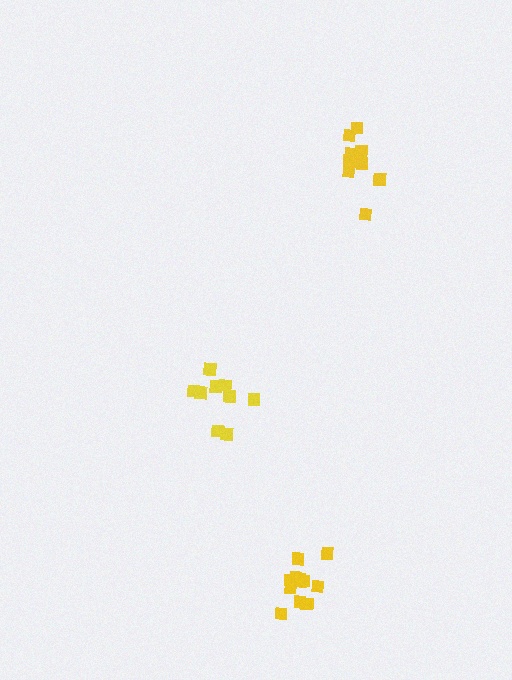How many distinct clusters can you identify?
There are 3 distinct clusters.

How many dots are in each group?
Group 1: 9 dots, Group 2: 12 dots, Group 3: 9 dots (30 total).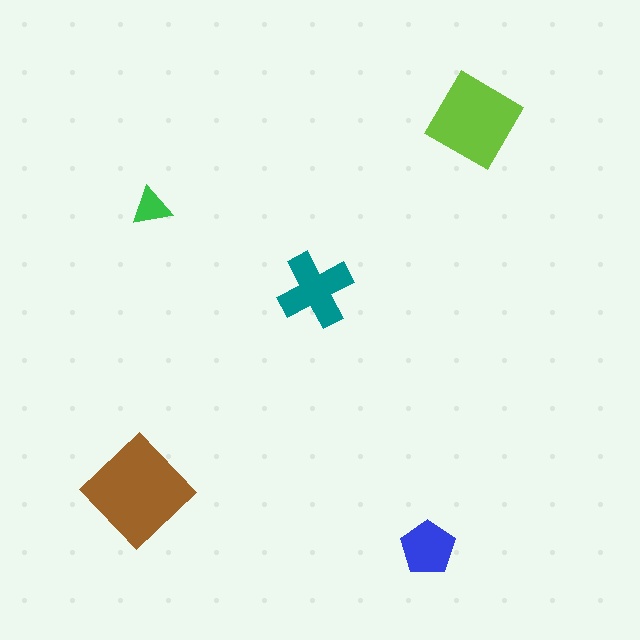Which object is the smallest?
The green triangle.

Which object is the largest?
The brown diamond.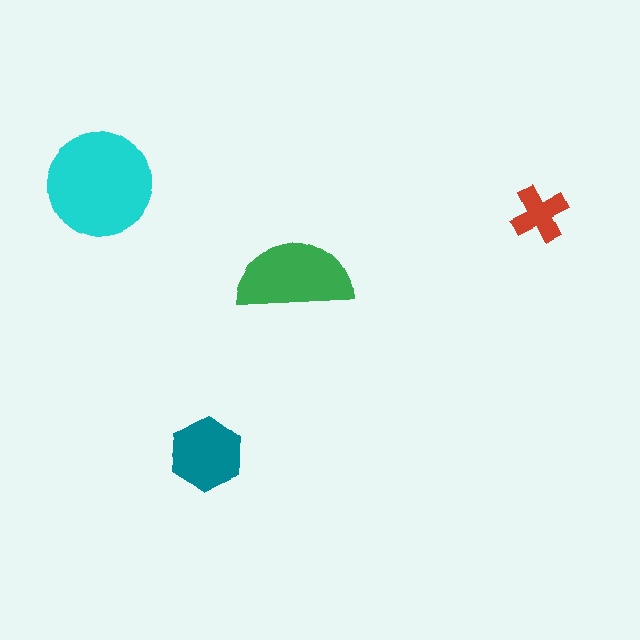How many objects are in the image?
There are 4 objects in the image.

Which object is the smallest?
The red cross.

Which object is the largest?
The cyan circle.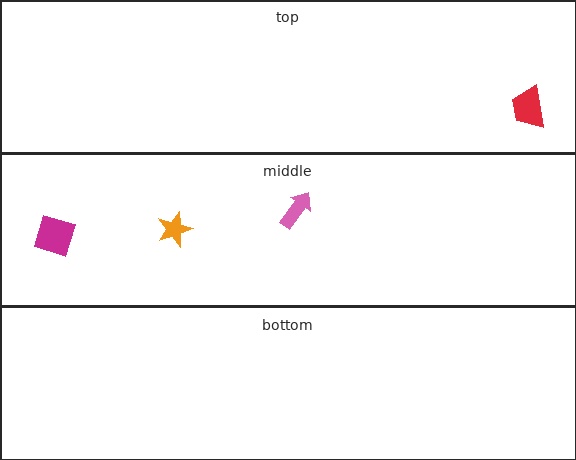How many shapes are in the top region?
1.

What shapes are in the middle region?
The magenta square, the orange star, the pink arrow.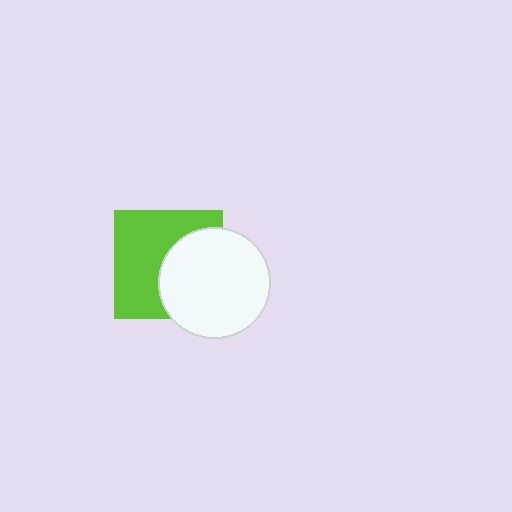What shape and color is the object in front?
The object in front is a white circle.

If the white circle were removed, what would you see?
You would see the complete lime square.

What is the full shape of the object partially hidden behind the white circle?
The partially hidden object is a lime square.